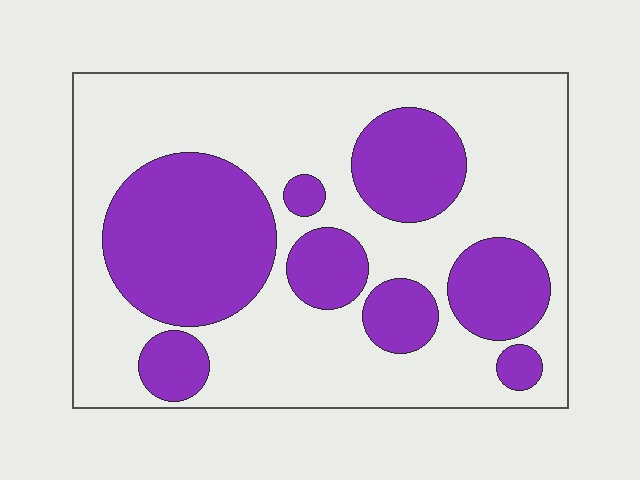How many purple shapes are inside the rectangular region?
8.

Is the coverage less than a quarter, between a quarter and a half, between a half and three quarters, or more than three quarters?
Between a quarter and a half.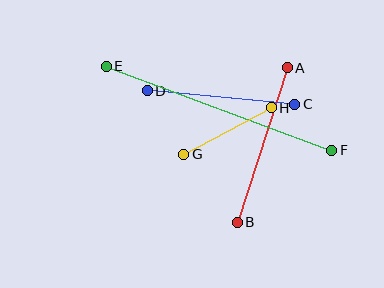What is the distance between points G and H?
The distance is approximately 100 pixels.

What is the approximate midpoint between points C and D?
The midpoint is at approximately (221, 97) pixels.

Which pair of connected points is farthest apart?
Points E and F are farthest apart.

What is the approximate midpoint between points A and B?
The midpoint is at approximately (262, 145) pixels.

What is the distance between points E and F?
The distance is approximately 241 pixels.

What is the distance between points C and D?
The distance is approximately 148 pixels.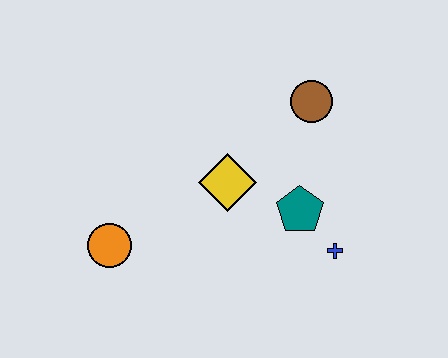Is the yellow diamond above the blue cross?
Yes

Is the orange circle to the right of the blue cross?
No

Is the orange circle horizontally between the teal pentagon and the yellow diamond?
No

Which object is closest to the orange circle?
The yellow diamond is closest to the orange circle.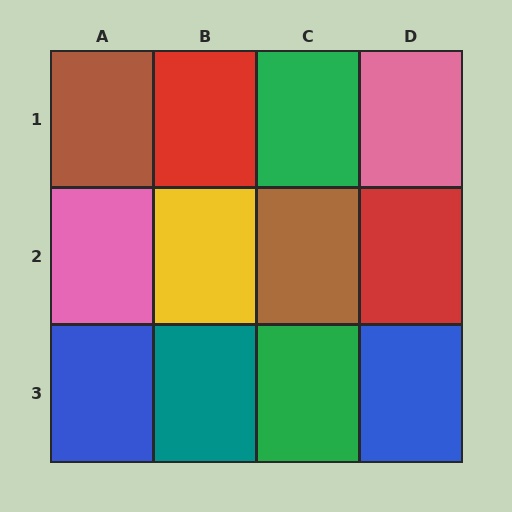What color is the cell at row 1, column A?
Brown.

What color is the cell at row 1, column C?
Green.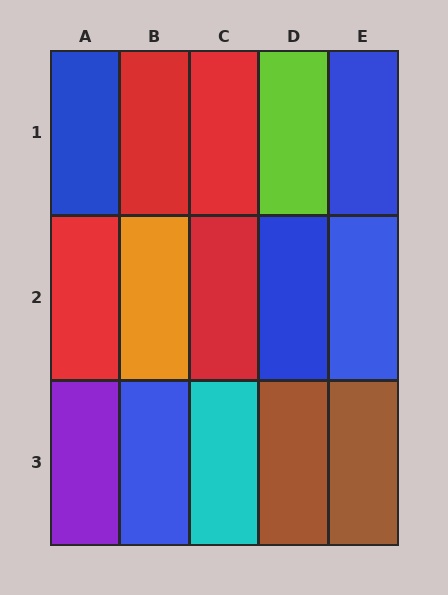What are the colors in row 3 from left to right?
Purple, blue, cyan, brown, brown.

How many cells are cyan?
1 cell is cyan.